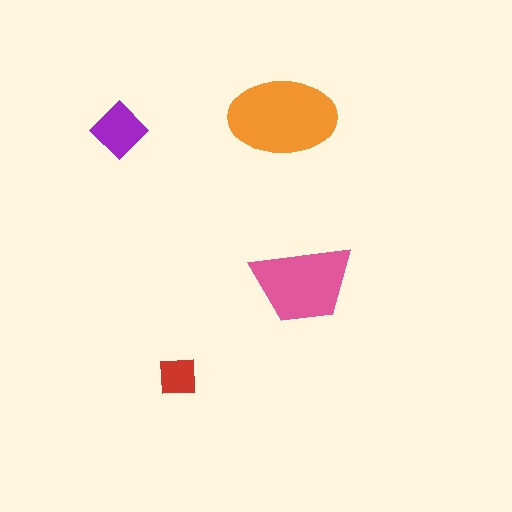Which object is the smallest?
The red square.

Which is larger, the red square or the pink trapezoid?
The pink trapezoid.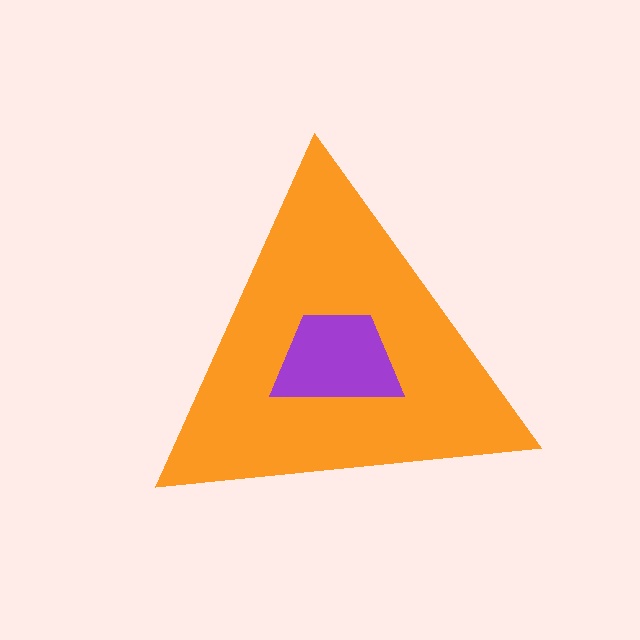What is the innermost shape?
The purple trapezoid.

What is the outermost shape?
The orange triangle.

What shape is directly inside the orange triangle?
The purple trapezoid.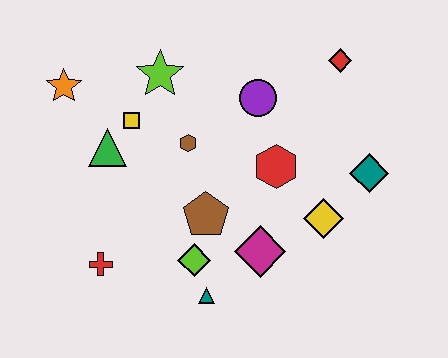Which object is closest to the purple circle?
The red hexagon is closest to the purple circle.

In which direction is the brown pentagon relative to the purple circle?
The brown pentagon is below the purple circle.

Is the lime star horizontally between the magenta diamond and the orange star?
Yes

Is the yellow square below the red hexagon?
No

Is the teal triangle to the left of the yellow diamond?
Yes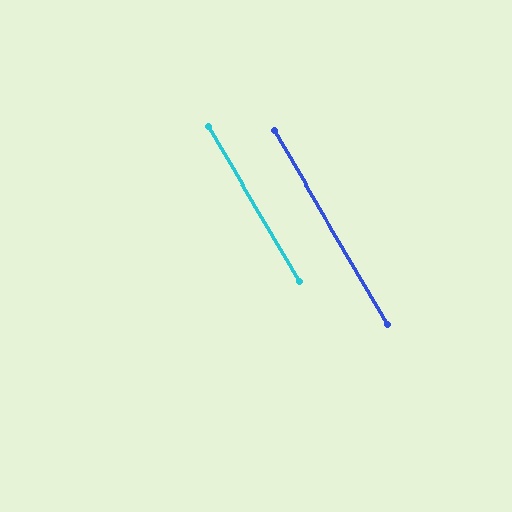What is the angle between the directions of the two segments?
Approximately 0 degrees.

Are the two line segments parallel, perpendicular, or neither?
Parallel — their directions differ by only 0.1°.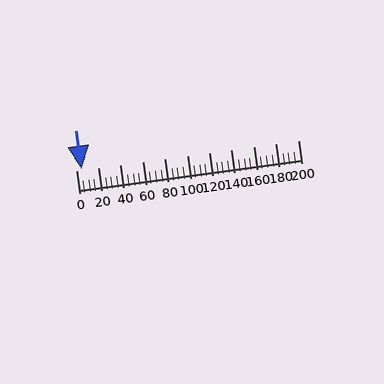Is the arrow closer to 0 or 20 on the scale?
The arrow is closer to 0.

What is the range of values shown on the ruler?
The ruler shows values from 0 to 200.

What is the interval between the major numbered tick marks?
The major tick marks are spaced 20 units apart.